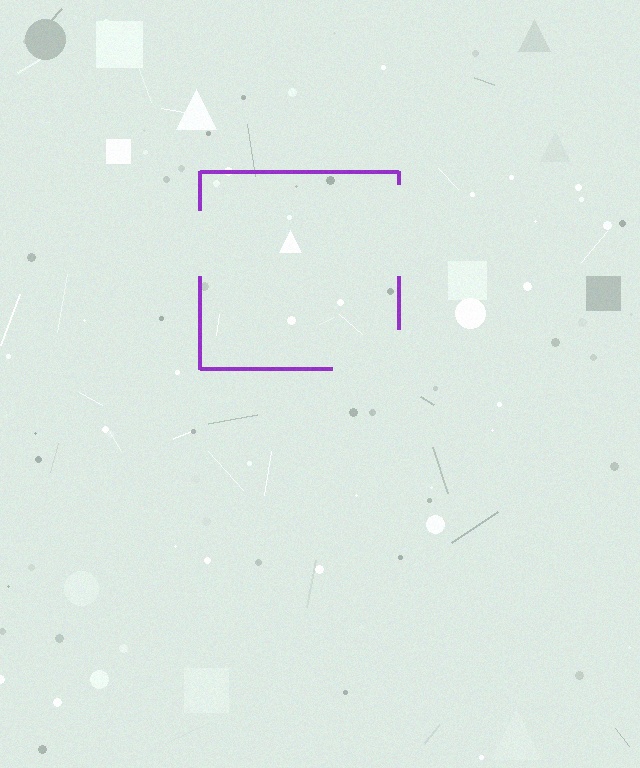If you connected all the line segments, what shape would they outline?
They would outline a square.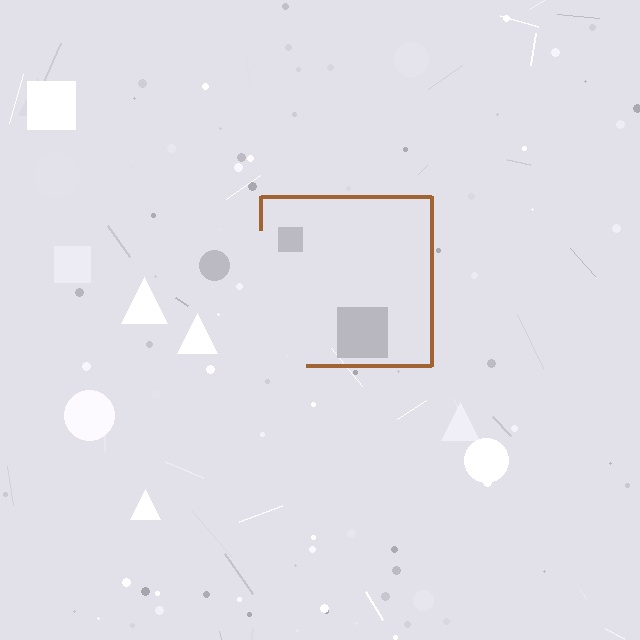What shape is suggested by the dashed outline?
The dashed outline suggests a square.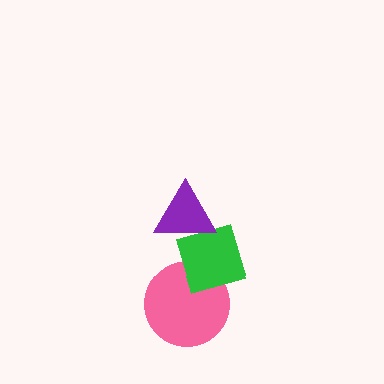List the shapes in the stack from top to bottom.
From top to bottom: the purple triangle, the green diamond, the pink circle.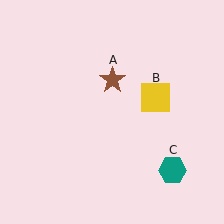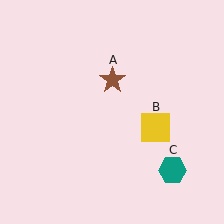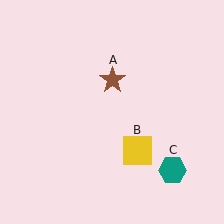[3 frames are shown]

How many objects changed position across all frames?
1 object changed position: yellow square (object B).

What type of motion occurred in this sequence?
The yellow square (object B) rotated clockwise around the center of the scene.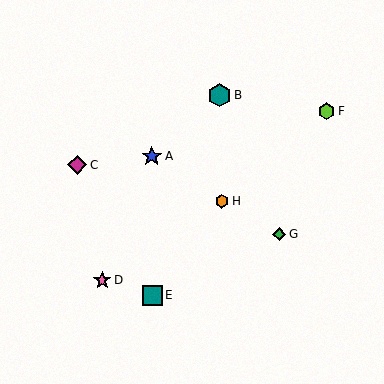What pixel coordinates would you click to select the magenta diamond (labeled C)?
Click at (77, 165) to select the magenta diamond C.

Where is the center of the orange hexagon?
The center of the orange hexagon is at (222, 201).